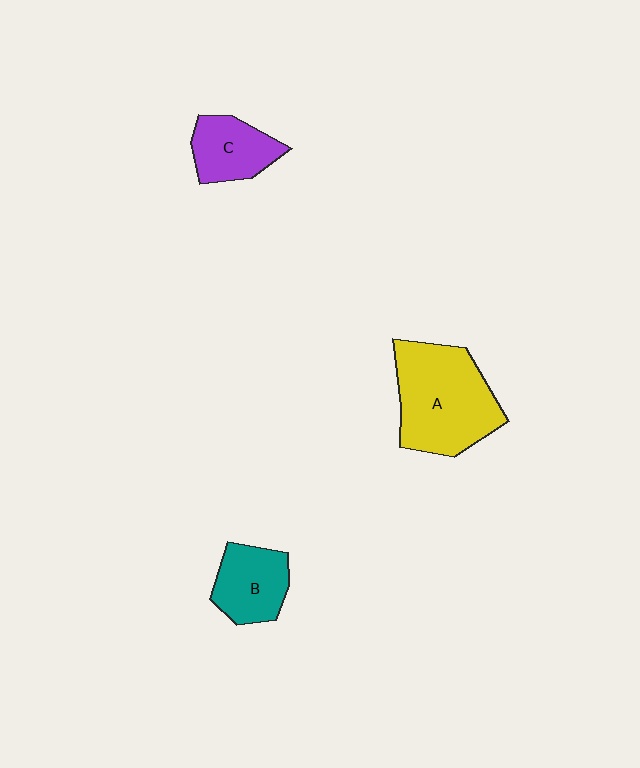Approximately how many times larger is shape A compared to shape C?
Approximately 2.0 times.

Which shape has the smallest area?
Shape C (purple).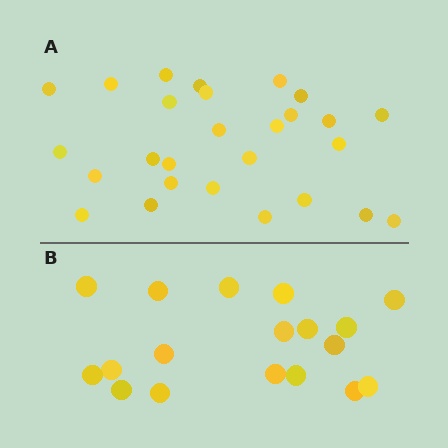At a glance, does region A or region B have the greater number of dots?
Region A (the top region) has more dots.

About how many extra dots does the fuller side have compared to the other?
Region A has roughly 8 or so more dots than region B.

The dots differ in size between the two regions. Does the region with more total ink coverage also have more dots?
No. Region B has more total ink coverage because its dots are larger, but region A actually contains more individual dots. Total area can be misleading — the number of items is what matters here.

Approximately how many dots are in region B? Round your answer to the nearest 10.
About 20 dots. (The exact count is 18, which rounds to 20.)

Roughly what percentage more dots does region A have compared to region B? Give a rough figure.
About 50% more.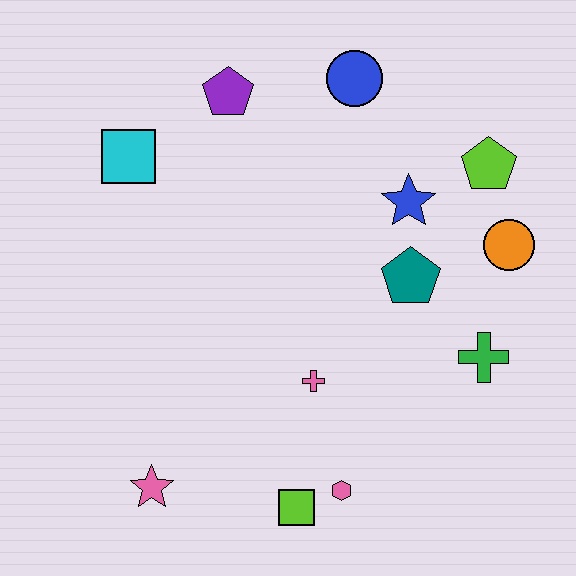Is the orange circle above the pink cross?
Yes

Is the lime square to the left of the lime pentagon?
Yes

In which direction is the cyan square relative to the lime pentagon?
The cyan square is to the left of the lime pentagon.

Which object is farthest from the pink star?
The lime pentagon is farthest from the pink star.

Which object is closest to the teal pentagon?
The blue star is closest to the teal pentagon.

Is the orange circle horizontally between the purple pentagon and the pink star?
No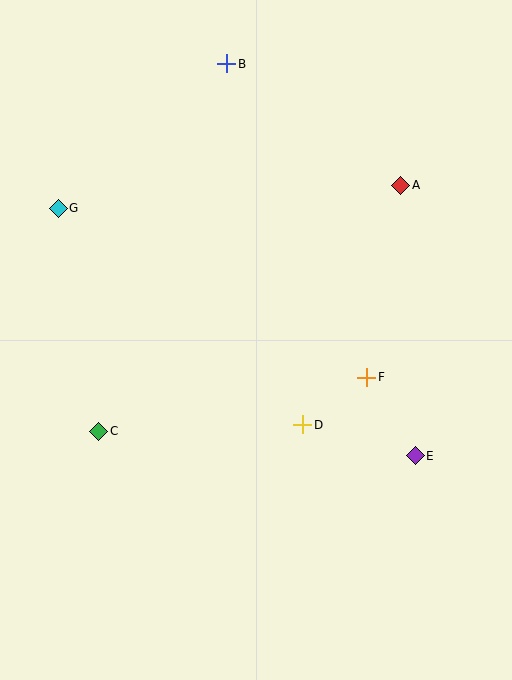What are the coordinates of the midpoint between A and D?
The midpoint between A and D is at (352, 305).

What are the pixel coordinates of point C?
Point C is at (99, 431).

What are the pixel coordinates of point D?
Point D is at (303, 425).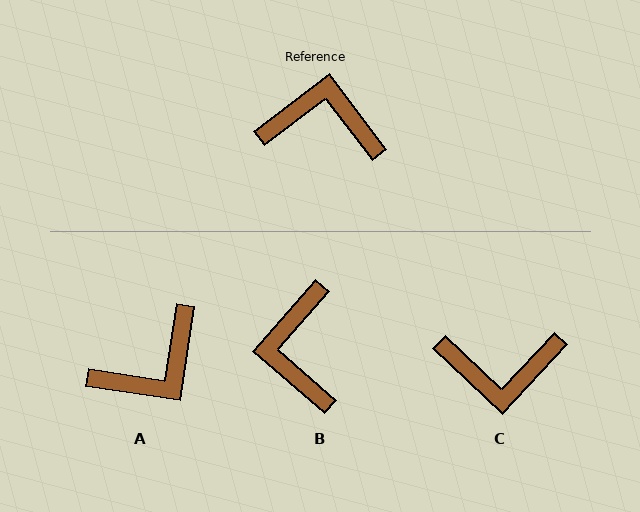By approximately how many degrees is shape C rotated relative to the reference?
Approximately 170 degrees clockwise.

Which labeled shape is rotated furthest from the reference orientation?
C, about 170 degrees away.